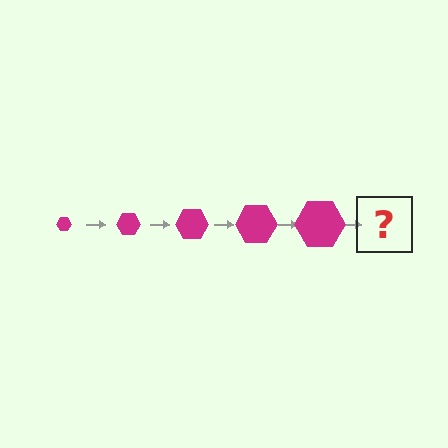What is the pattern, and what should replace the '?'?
The pattern is that the hexagon gets progressively larger each step. The '?' should be a magenta hexagon, larger than the previous one.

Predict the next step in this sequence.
The next step is a magenta hexagon, larger than the previous one.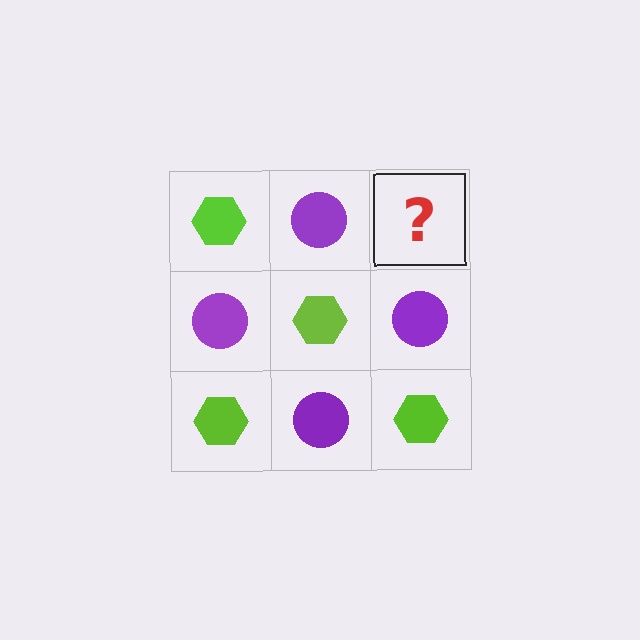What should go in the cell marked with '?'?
The missing cell should contain a lime hexagon.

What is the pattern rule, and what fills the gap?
The rule is that it alternates lime hexagon and purple circle in a checkerboard pattern. The gap should be filled with a lime hexagon.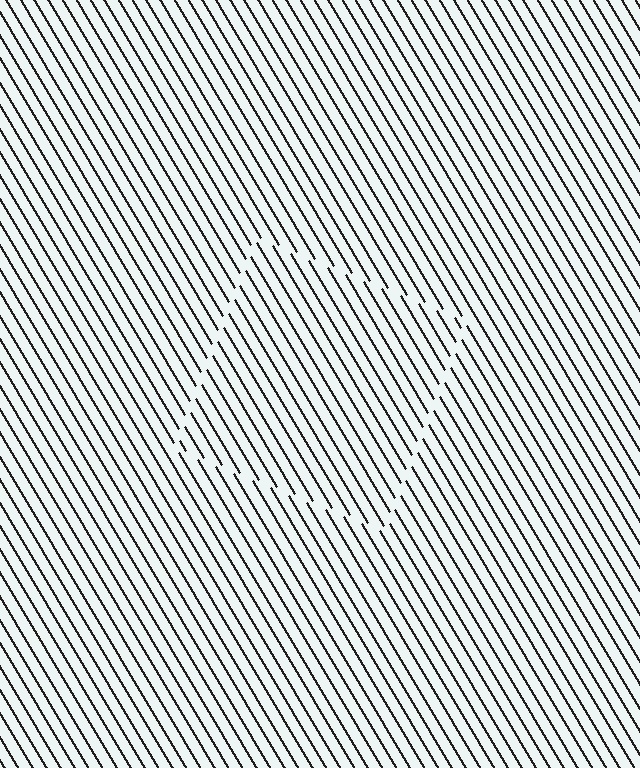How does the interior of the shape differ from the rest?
The interior of the shape contains the same grating, shifted by half a period — the contour is defined by the phase discontinuity where line-ends from the inner and outer gratings abut.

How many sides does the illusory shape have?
4 sides — the line-ends trace a square.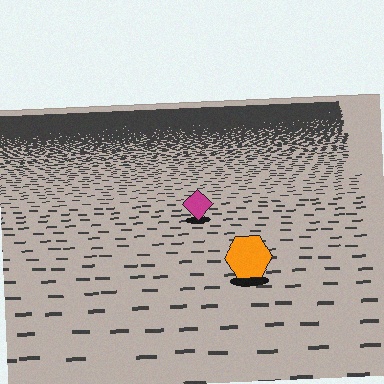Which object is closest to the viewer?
The orange hexagon is closest. The texture marks near it are larger and more spread out.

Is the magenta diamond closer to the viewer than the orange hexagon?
No. The orange hexagon is closer — you can tell from the texture gradient: the ground texture is coarser near it.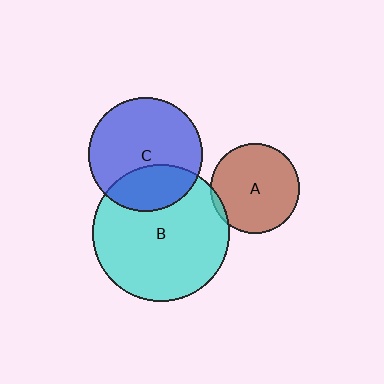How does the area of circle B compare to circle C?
Approximately 1.4 times.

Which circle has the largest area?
Circle B (cyan).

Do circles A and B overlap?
Yes.